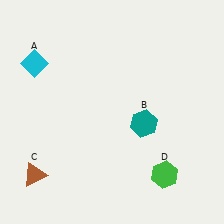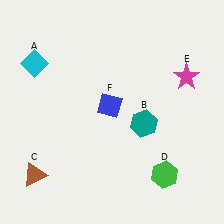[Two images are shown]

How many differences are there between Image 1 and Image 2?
There are 2 differences between the two images.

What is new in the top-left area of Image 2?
A blue diamond (F) was added in the top-left area of Image 2.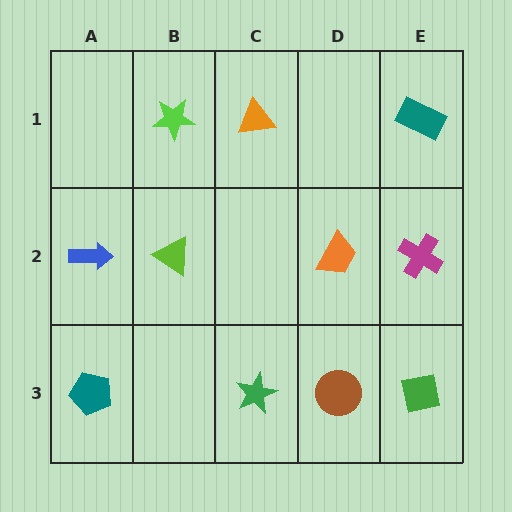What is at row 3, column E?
A green square.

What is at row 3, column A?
A teal pentagon.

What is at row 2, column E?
A magenta cross.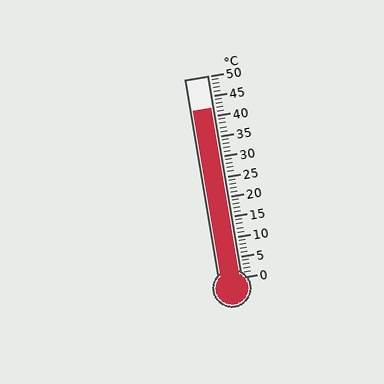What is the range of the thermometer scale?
The thermometer scale ranges from 0°C to 50°C.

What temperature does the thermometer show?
The thermometer shows approximately 42°C.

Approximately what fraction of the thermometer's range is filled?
The thermometer is filled to approximately 85% of its range.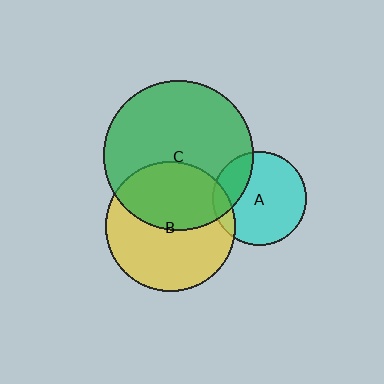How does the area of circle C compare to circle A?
Approximately 2.5 times.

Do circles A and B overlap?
Yes.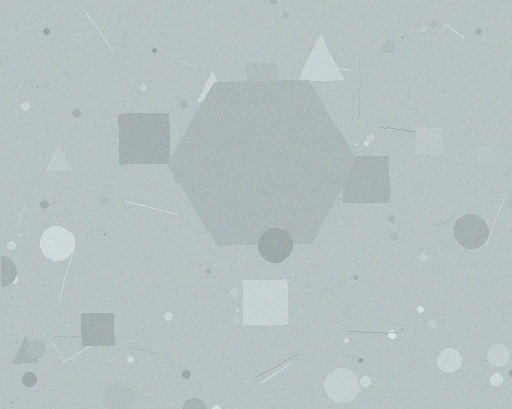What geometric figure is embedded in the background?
A hexagon is embedded in the background.